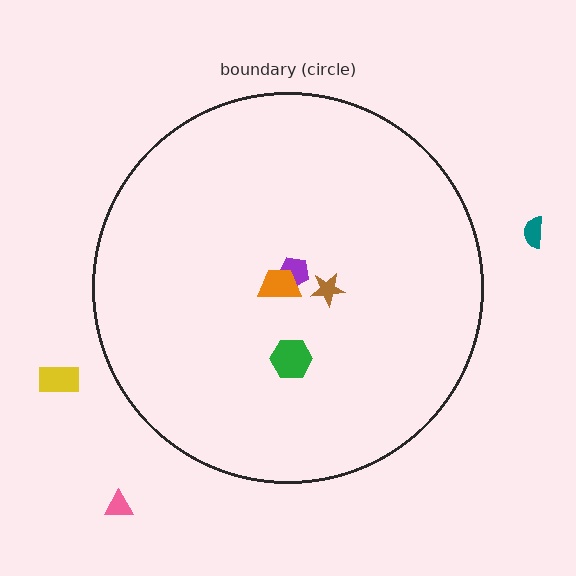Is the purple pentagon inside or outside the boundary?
Inside.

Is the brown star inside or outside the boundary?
Inside.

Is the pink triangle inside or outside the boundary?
Outside.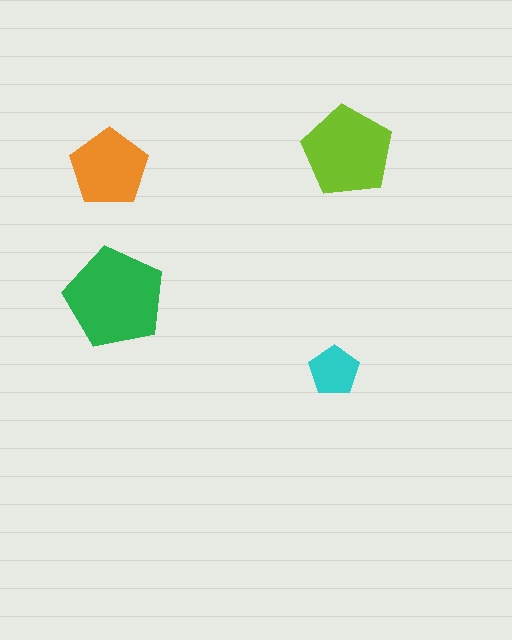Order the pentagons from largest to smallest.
the green one, the lime one, the orange one, the cyan one.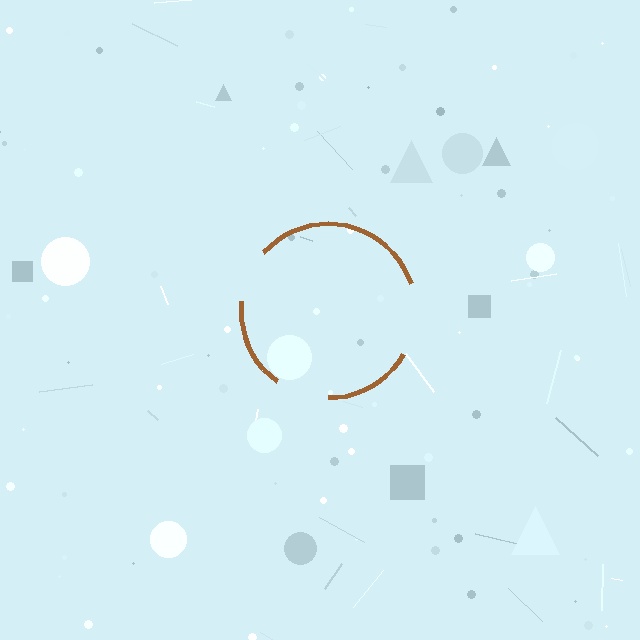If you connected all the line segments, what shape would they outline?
They would outline a circle.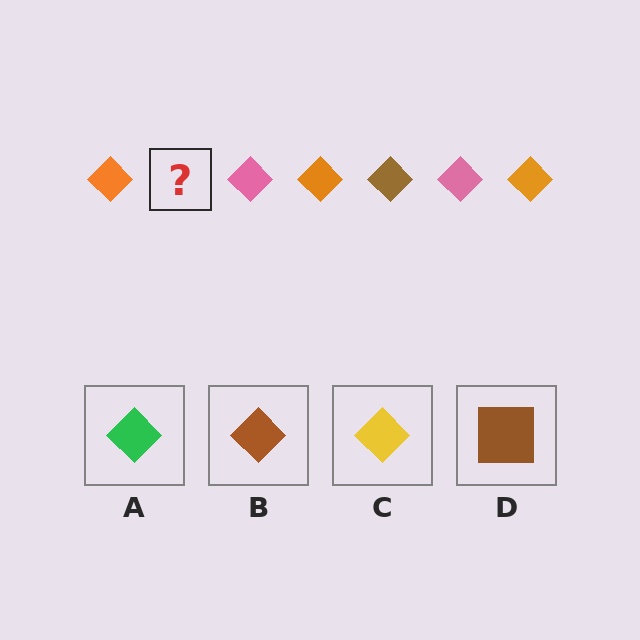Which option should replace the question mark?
Option B.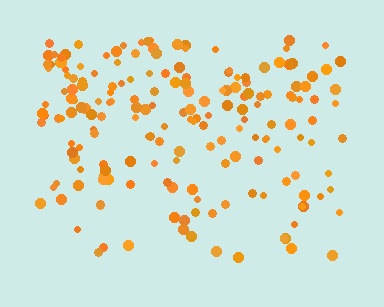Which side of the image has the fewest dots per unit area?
The bottom.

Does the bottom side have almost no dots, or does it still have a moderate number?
Still a moderate number, just noticeably fewer than the top.